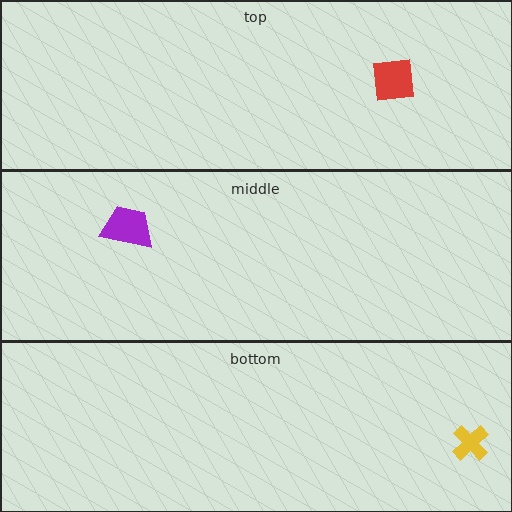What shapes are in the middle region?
The purple trapezoid.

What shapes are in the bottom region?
The yellow cross.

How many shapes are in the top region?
1.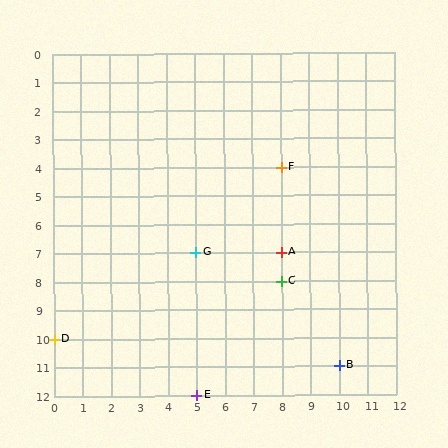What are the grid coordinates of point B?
Point B is at grid coordinates (10, 11).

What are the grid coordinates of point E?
Point E is at grid coordinates (5, 12).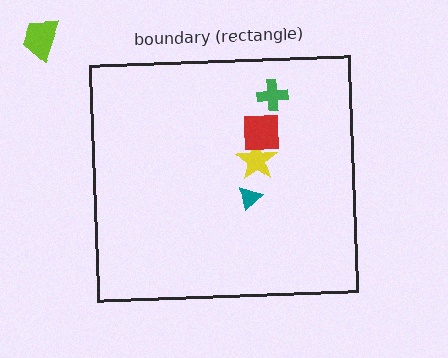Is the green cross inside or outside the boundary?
Inside.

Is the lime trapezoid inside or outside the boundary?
Outside.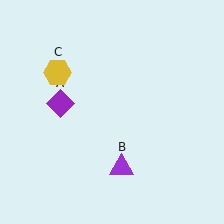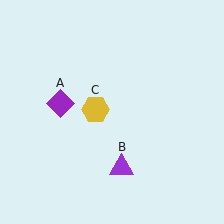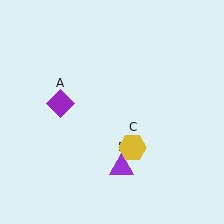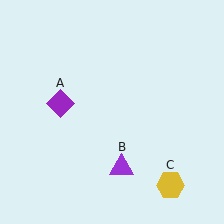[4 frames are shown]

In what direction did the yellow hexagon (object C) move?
The yellow hexagon (object C) moved down and to the right.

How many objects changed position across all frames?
1 object changed position: yellow hexagon (object C).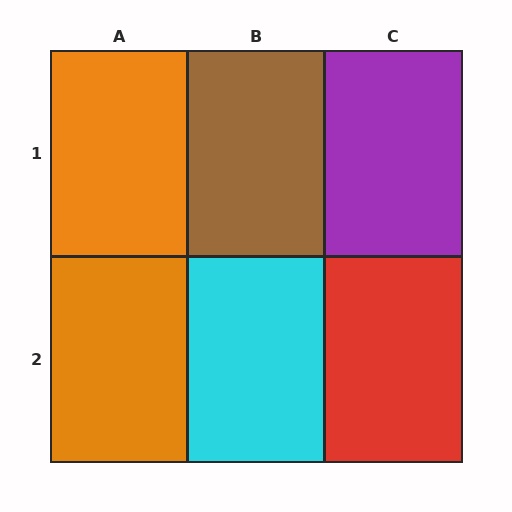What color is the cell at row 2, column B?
Cyan.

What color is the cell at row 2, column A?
Orange.